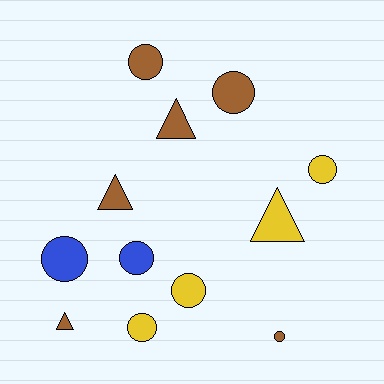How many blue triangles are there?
There are no blue triangles.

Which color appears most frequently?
Brown, with 6 objects.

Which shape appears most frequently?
Circle, with 8 objects.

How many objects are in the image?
There are 12 objects.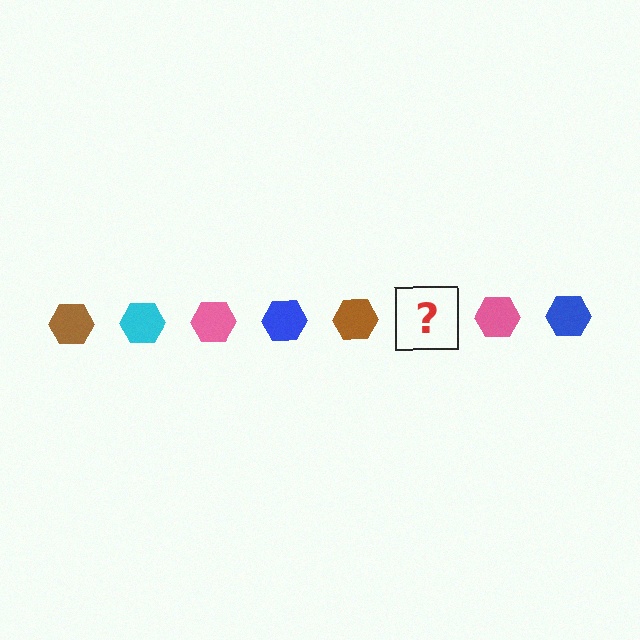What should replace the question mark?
The question mark should be replaced with a cyan hexagon.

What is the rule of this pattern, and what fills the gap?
The rule is that the pattern cycles through brown, cyan, pink, blue hexagons. The gap should be filled with a cyan hexagon.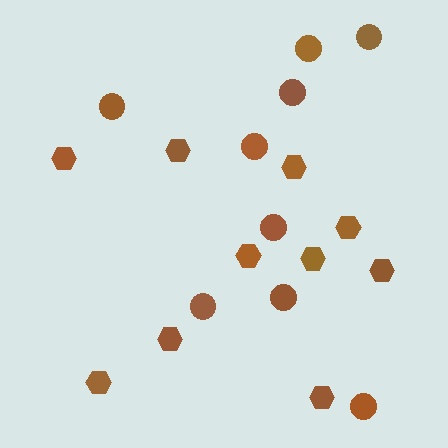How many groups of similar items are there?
There are 2 groups: one group of circles (9) and one group of hexagons (10).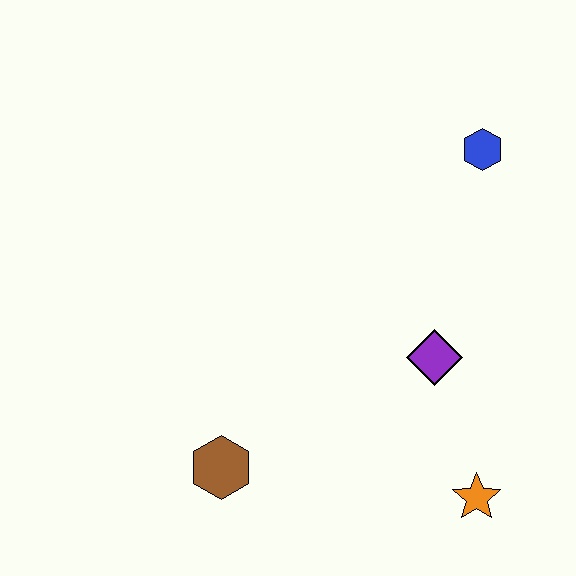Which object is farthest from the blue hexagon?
The brown hexagon is farthest from the blue hexagon.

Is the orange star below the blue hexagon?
Yes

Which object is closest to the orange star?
The purple diamond is closest to the orange star.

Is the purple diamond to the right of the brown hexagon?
Yes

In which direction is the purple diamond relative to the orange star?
The purple diamond is above the orange star.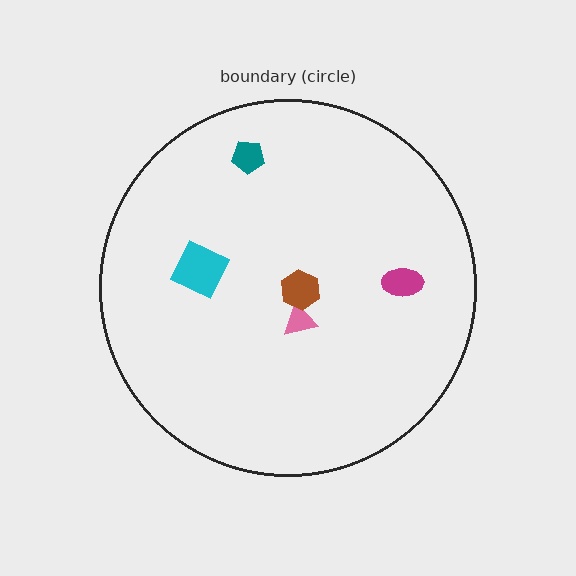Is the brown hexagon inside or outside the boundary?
Inside.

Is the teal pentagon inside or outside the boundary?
Inside.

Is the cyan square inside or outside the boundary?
Inside.